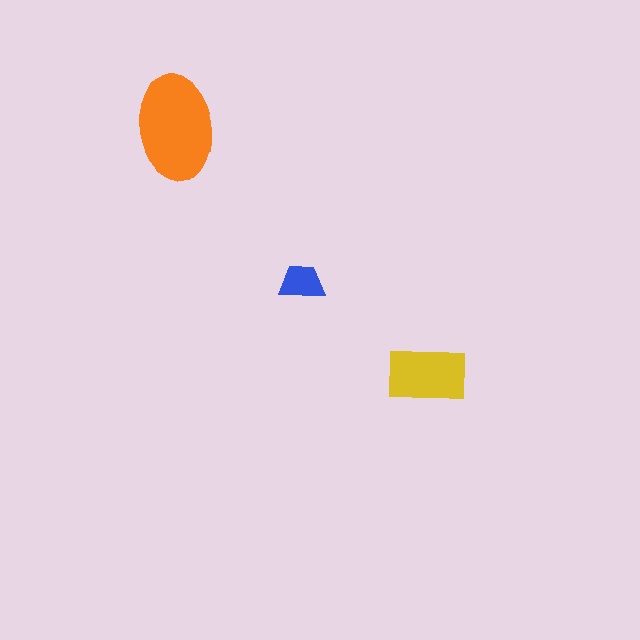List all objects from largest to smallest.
The orange ellipse, the yellow rectangle, the blue trapezoid.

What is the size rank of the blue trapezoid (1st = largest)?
3rd.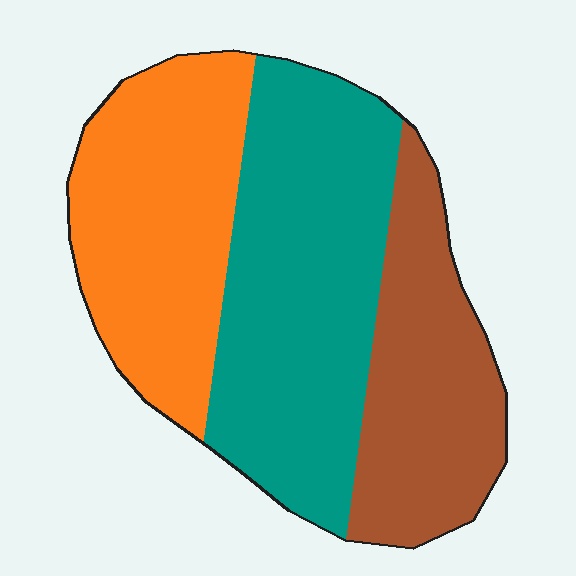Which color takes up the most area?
Teal, at roughly 40%.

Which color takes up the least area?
Brown, at roughly 25%.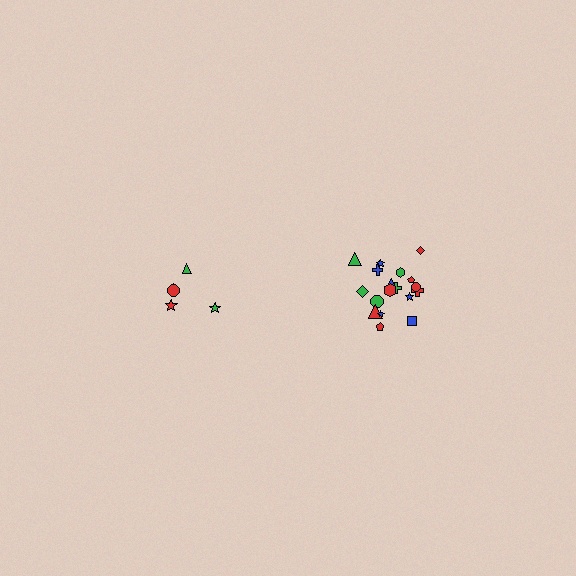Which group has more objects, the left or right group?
The right group.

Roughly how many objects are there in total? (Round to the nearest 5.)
Roughly 25 objects in total.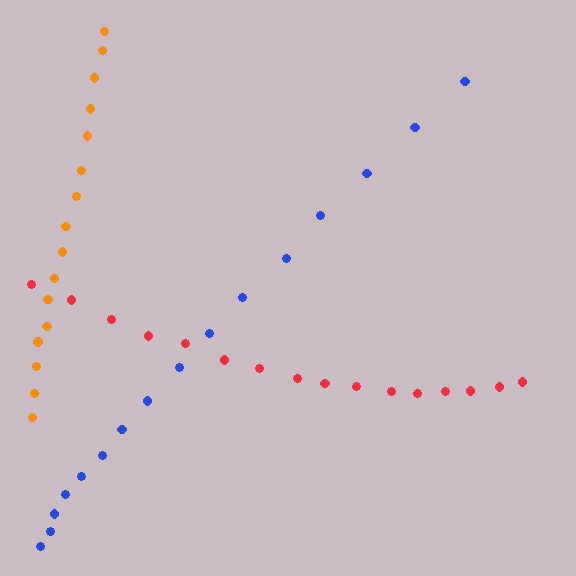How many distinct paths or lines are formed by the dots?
There are 3 distinct paths.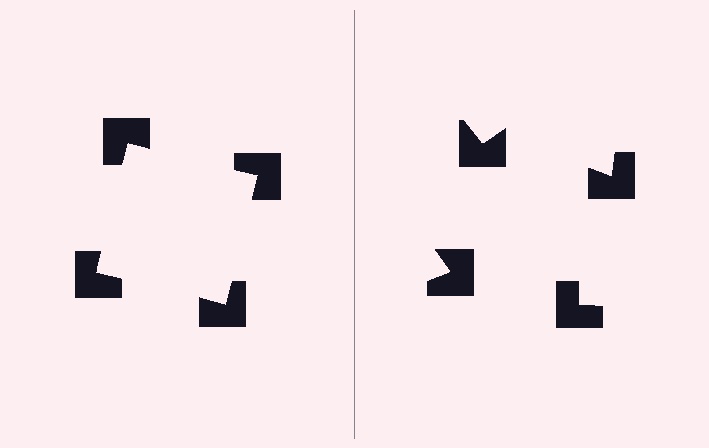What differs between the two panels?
The notched squares are positioned identically on both sides; only the wedge orientations differ. On the left they align to a square; on the right they are misaligned.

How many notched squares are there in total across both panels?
8 — 4 on each side.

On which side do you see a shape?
An illusory square appears on the left side. On the right side the wedge cuts are rotated, so no coherent shape forms.